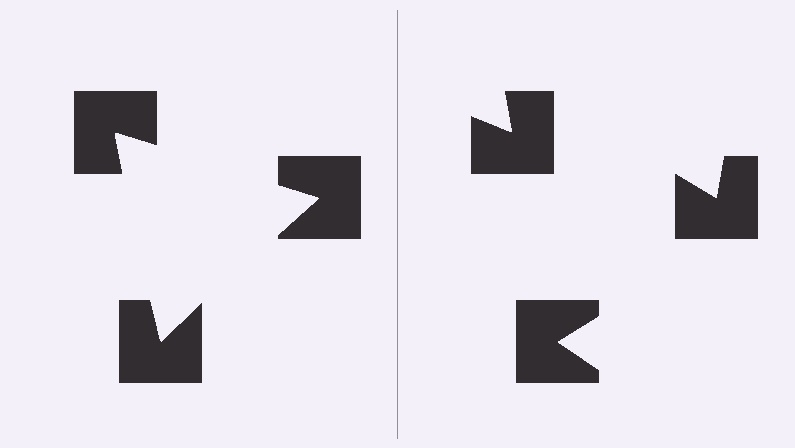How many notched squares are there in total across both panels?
6 — 3 on each side.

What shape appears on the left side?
An illusory triangle.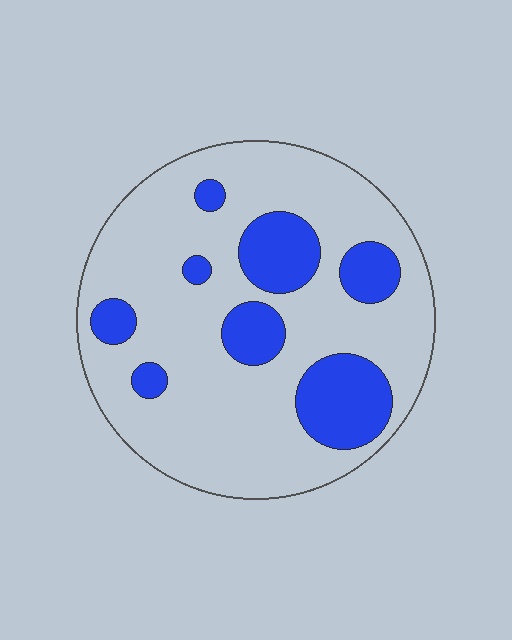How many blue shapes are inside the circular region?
8.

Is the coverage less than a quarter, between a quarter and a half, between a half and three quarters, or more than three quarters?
Less than a quarter.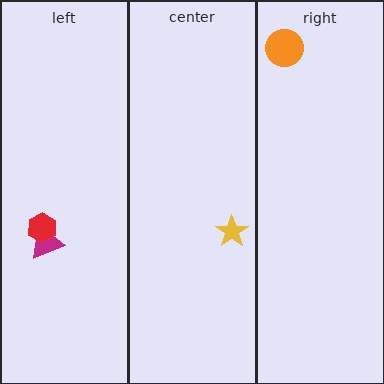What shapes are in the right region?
The orange circle.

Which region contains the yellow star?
The center region.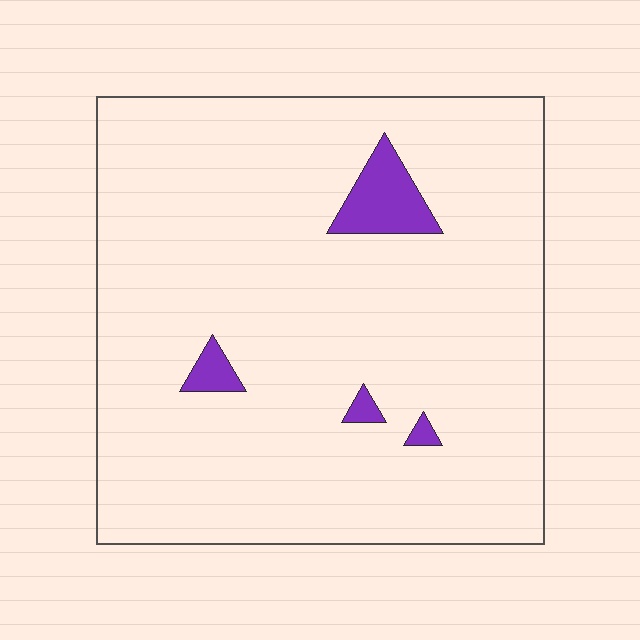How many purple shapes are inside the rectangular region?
4.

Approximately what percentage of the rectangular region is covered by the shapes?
Approximately 5%.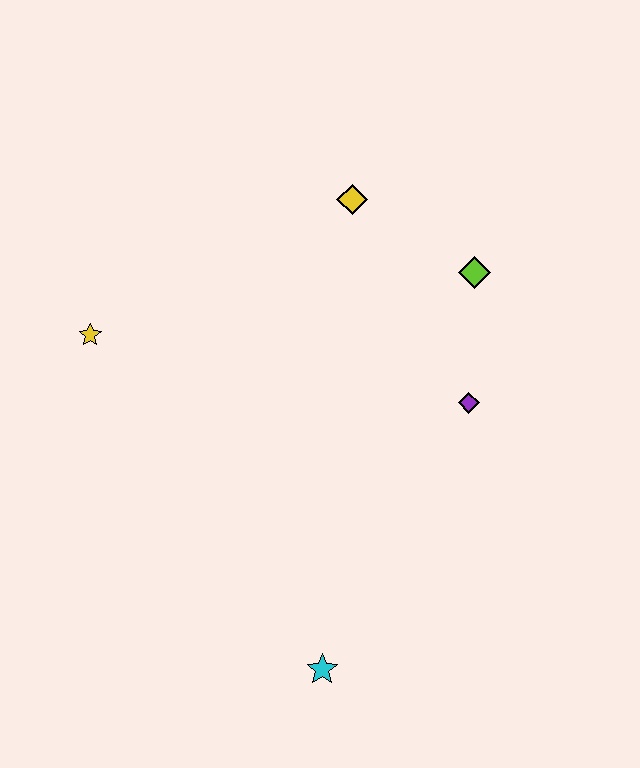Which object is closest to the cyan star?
The purple diamond is closest to the cyan star.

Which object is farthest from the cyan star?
The yellow diamond is farthest from the cyan star.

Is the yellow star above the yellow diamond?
No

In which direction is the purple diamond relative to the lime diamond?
The purple diamond is below the lime diamond.